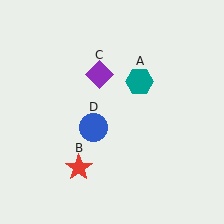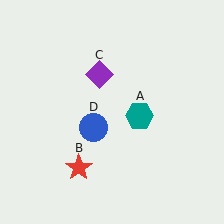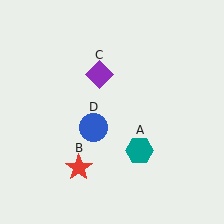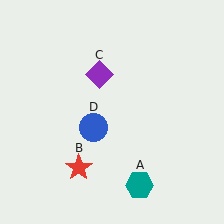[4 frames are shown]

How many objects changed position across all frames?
1 object changed position: teal hexagon (object A).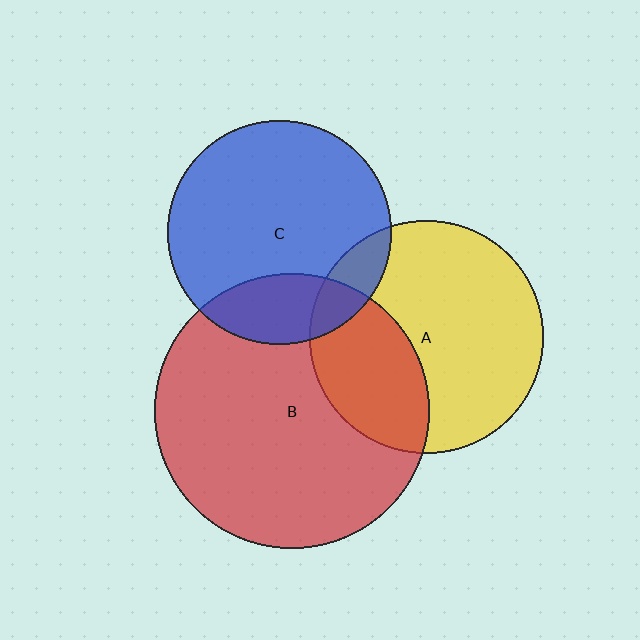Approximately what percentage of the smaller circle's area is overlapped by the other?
Approximately 10%.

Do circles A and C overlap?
Yes.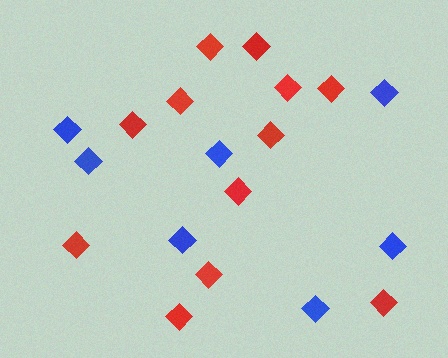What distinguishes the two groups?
There are 2 groups: one group of red diamonds (12) and one group of blue diamonds (7).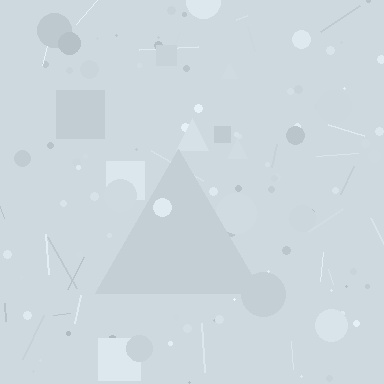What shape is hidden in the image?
A triangle is hidden in the image.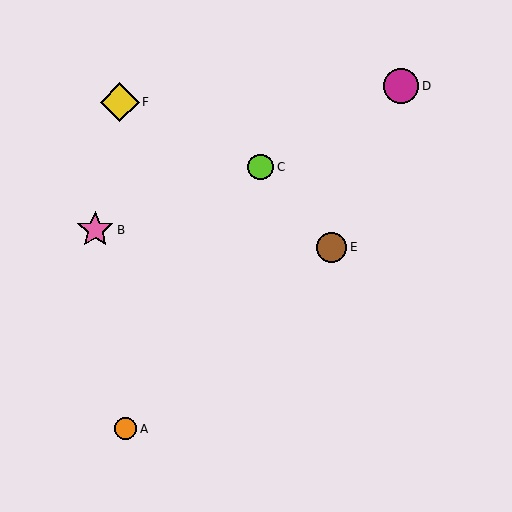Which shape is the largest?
The yellow diamond (labeled F) is the largest.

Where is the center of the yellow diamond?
The center of the yellow diamond is at (120, 102).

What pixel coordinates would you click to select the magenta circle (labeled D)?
Click at (401, 86) to select the magenta circle D.